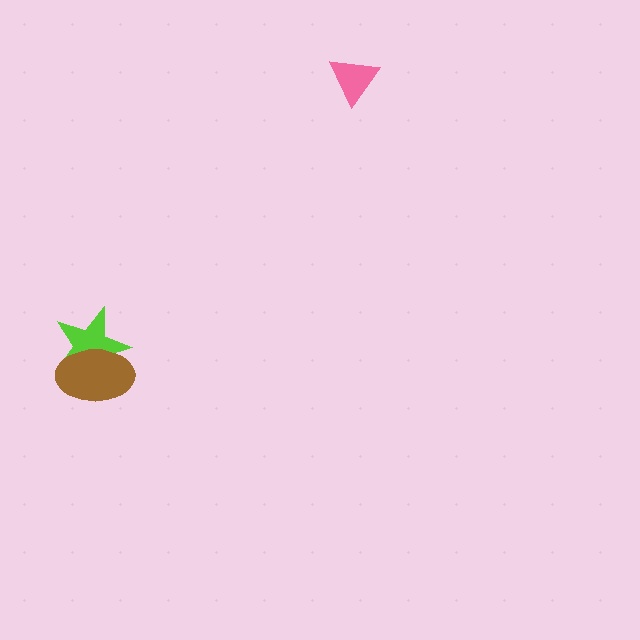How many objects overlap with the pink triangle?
0 objects overlap with the pink triangle.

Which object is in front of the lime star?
The brown ellipse is in front of the lime star.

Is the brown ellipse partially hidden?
No, no other shape covers it.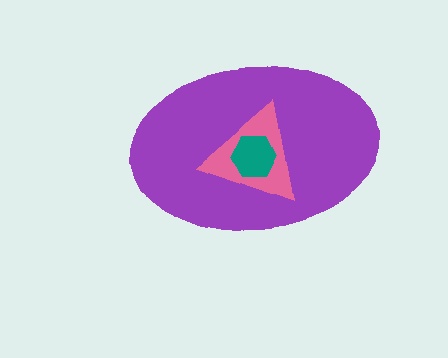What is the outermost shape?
The purple ellipse.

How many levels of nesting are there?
3.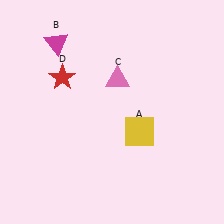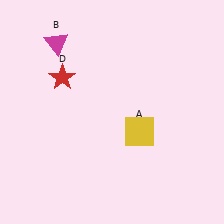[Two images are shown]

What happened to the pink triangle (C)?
The pink triangle (C) was removed in Image 2. It was in the top-right area of Image 1.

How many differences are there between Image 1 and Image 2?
There is 1 difference between the two images.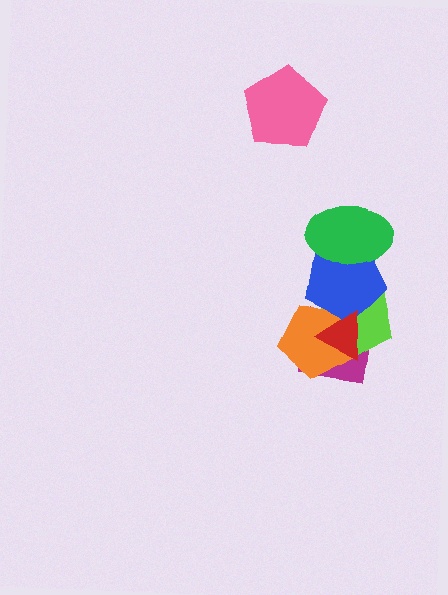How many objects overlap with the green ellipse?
1 object overlaps with the green ellipse.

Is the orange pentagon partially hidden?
Yes, it is partially covered by another shape.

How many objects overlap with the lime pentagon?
4 objects overlap with the lime pentagon.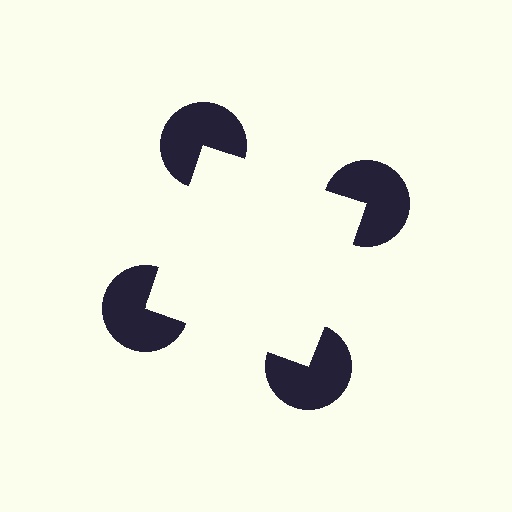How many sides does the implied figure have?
4 sides.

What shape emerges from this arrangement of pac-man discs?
An illusory square — its edges are inferred from the aligned wedge cuts in the pac-man discs, not physically drawn.